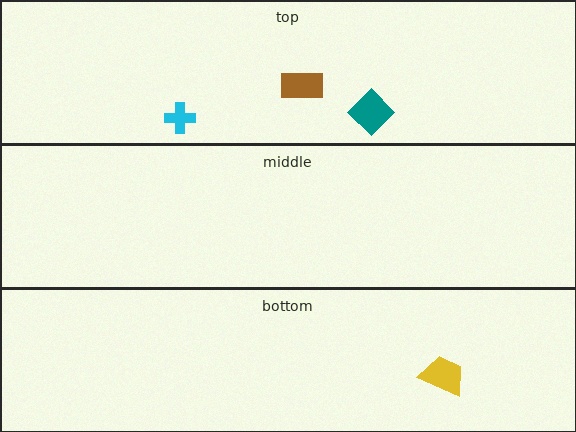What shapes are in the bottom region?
The yellow trapezoid.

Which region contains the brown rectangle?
The top region.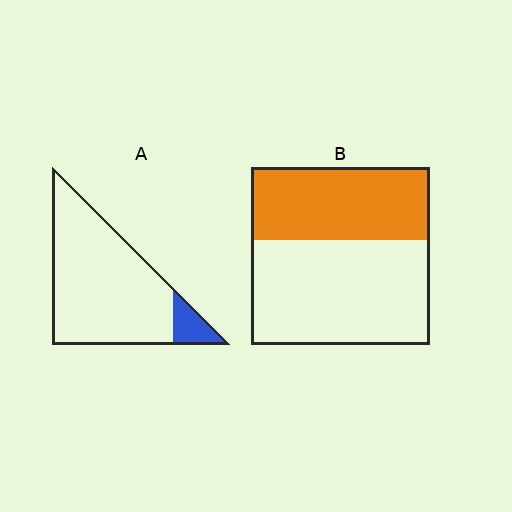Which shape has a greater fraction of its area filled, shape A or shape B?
Shape B.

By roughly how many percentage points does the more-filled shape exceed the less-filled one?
By roughly 30 percentage points (B over A).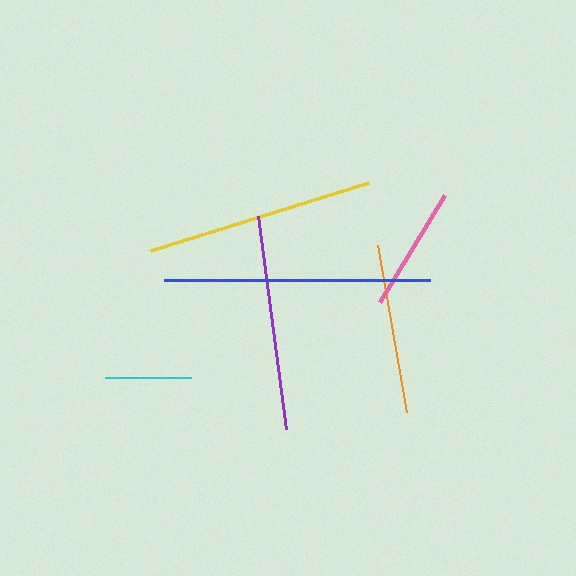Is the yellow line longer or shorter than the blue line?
The blue line is longer than the yellow line.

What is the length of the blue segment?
The blue segment is approximately 266 pixels long.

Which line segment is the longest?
The blue line is the longest at approximately 266 pixels.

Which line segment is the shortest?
The cyan line is the shortest at approximately 86 pixels.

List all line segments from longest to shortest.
From longest to shortest: blue, yellow, purple, orange, pink, cyan.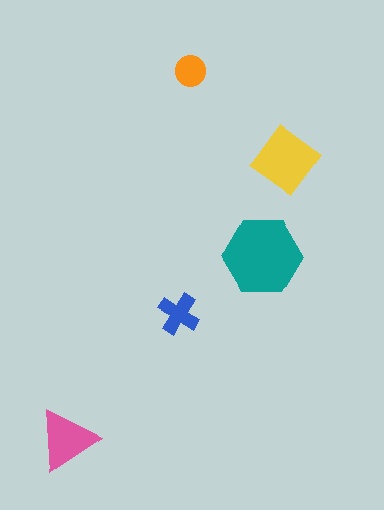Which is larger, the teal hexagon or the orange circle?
The teal hexagon.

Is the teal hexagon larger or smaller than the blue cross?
Larger.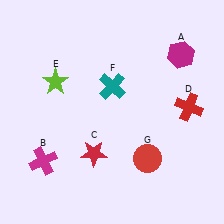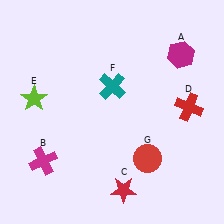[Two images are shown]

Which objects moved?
The objects that moved are: the red star (C), the lime star (E).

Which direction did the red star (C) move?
The red star (C) moved down.